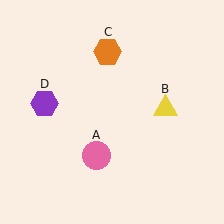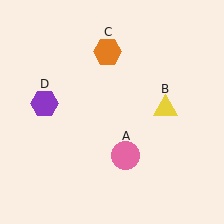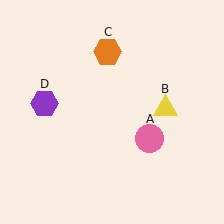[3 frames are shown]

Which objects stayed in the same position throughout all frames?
Yellow triangle (object B) and orange hexagon (object C) and purple hexagon (object D) remained stationary.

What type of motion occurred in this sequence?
The pink circle (object A) rotated counterclockwise around the center of the scene.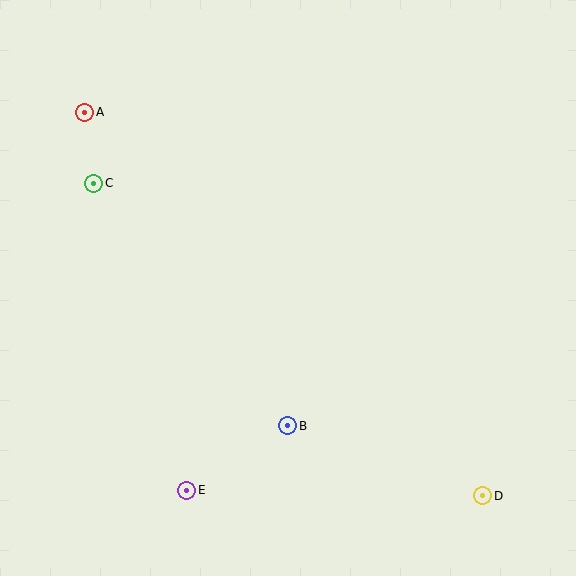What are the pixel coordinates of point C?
Point C is at (94, 183).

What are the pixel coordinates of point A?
Point A is at (85, 112).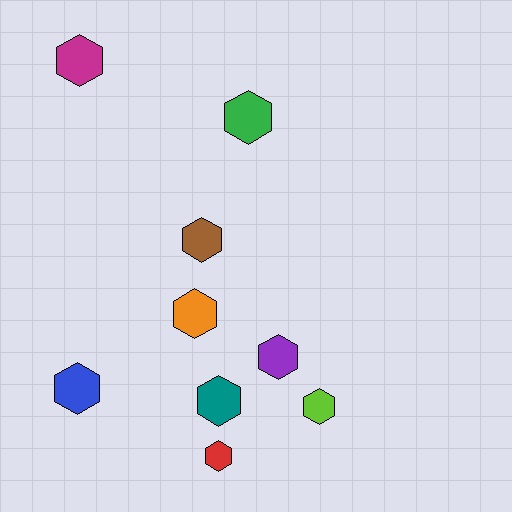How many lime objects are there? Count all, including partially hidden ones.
There is 1 lime object.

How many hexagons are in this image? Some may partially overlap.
There are 9 hexagons.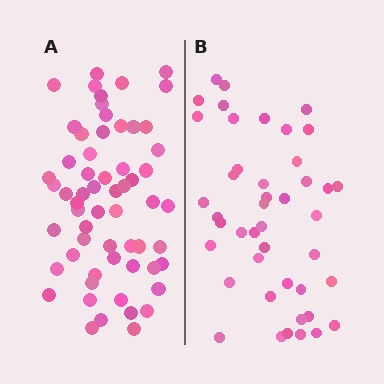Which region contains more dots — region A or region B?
Region A (the left region) has more dots.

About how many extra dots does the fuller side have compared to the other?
Region A has approximately 15 more dots than region B.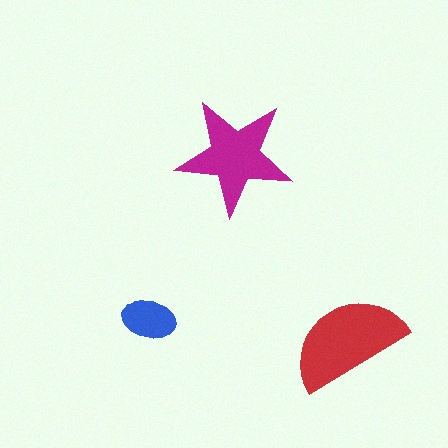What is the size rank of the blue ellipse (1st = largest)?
3rd.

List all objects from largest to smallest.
The red semicircle, the magenta star, the blue ellipse.